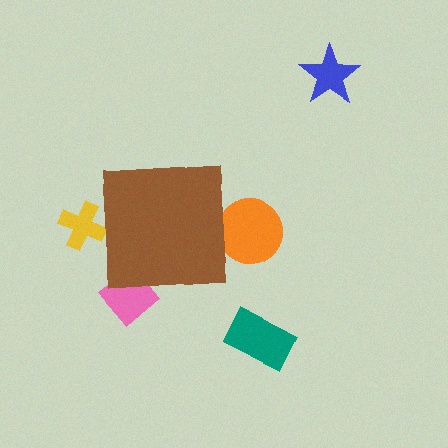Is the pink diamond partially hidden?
Yes, the pink diamond is partially hidden behind the brown square.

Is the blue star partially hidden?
No, the blue star is fully visible.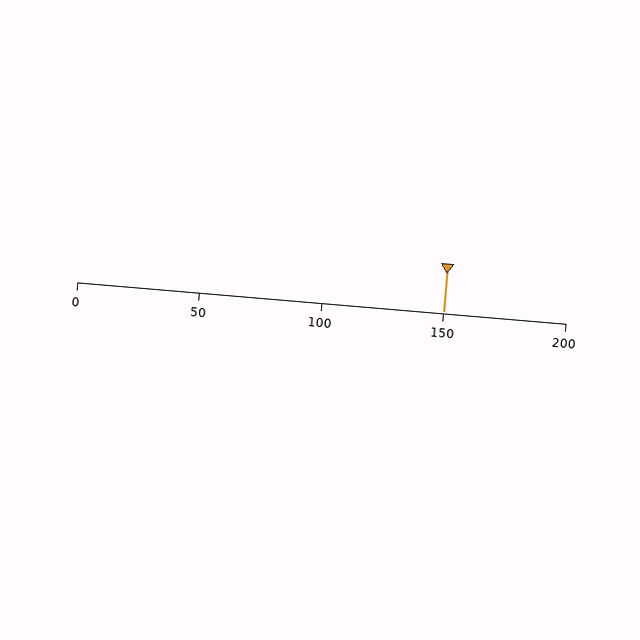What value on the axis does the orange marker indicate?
The marker indicates approximately 150.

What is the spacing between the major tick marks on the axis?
The major ticks are spaced 50 apart.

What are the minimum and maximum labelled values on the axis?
The axis runs from 0 to 200.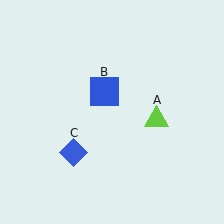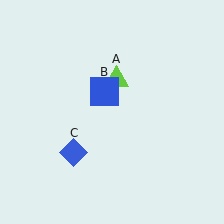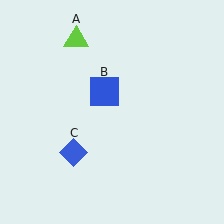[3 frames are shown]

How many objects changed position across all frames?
1 object changed position: lime triangle (object A).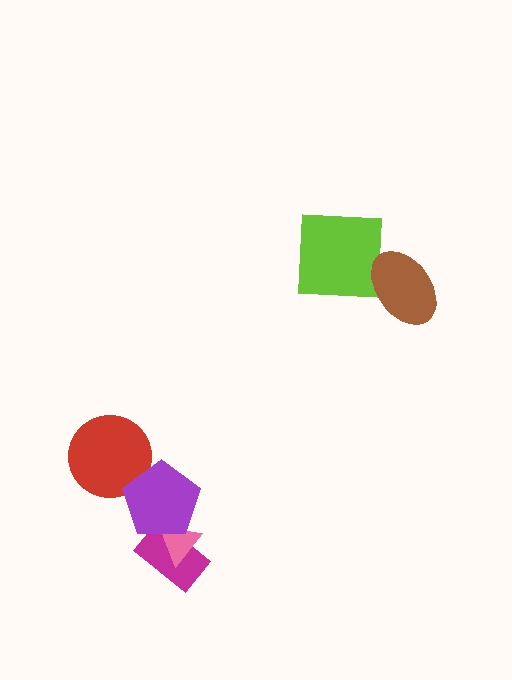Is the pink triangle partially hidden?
Yes, it is partially covered by another shape.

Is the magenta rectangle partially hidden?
Yes, it is partially covered by another shape.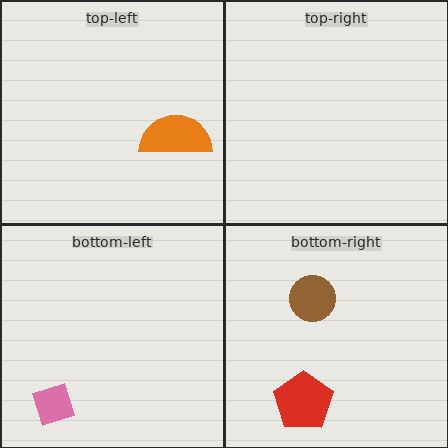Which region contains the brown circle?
The bottom-right region.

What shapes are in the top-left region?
The orange semicircle.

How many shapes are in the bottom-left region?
1.